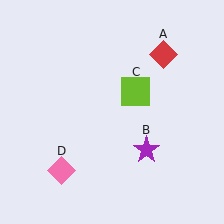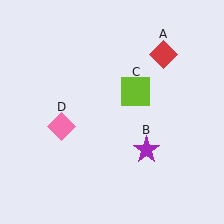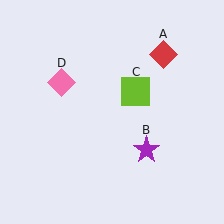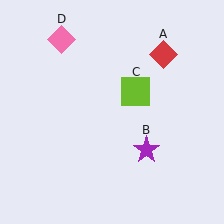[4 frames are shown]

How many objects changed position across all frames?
1 object changed position: pink diamond (object D).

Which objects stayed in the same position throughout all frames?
Red diamond (object A) and purple star (object B) and lime square (object C) remained stationary.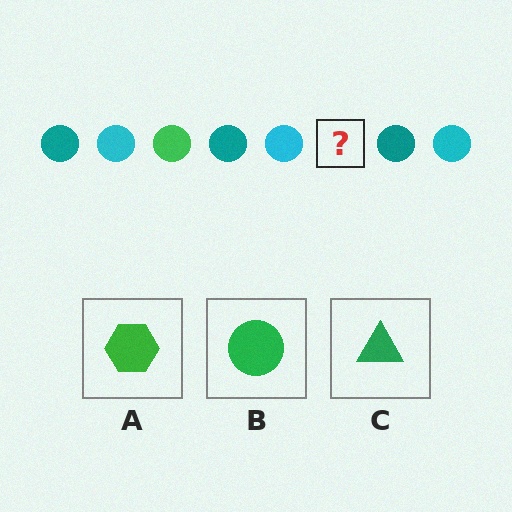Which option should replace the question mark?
Option B.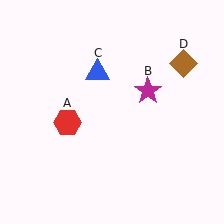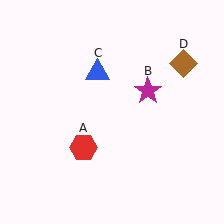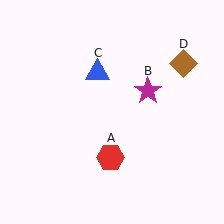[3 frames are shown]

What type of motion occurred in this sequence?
The red hexagon (object A) rotated counterclockwise around the center of the scene.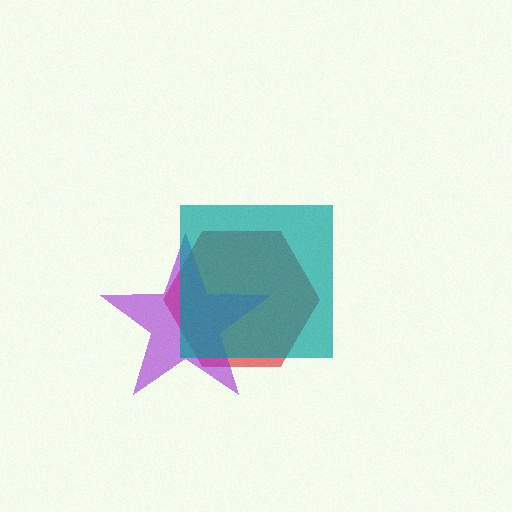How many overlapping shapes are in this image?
There are 3 overlapping shapes in the image.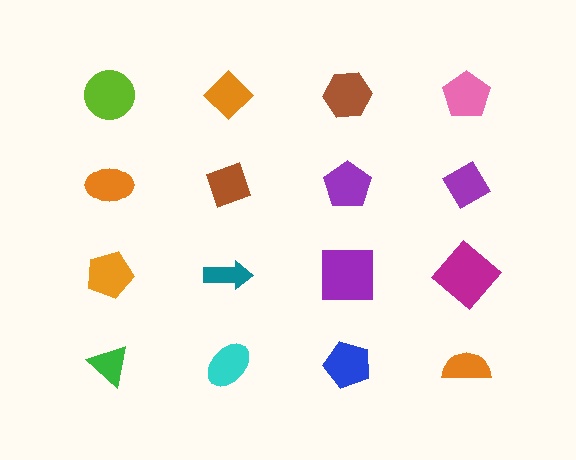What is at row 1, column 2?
An orange diamond.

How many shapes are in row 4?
4 shapes.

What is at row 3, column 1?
An orange pentagon.